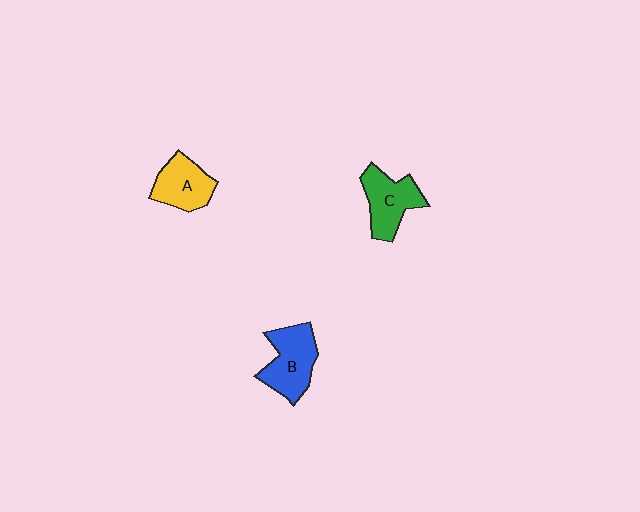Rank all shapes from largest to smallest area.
From largest to smallest: B (blue), C (green), A (yellow).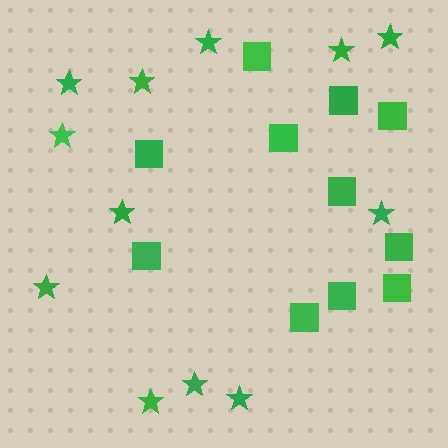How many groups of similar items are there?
There are 2 groups: one group of squares (11) and one group of stars (12).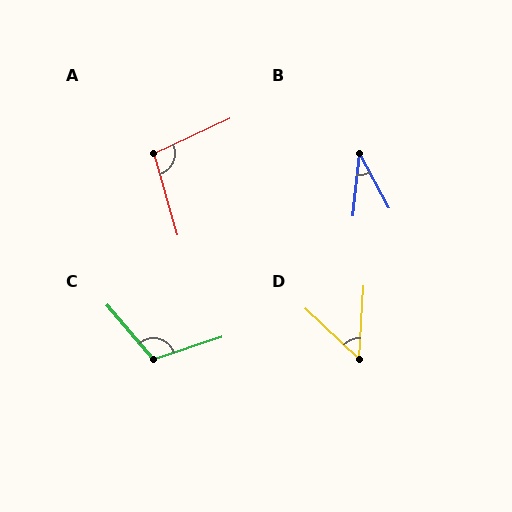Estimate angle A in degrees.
Approximately 98 degrees.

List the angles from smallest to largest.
B (35°), D (50°), A (98°), C (112°).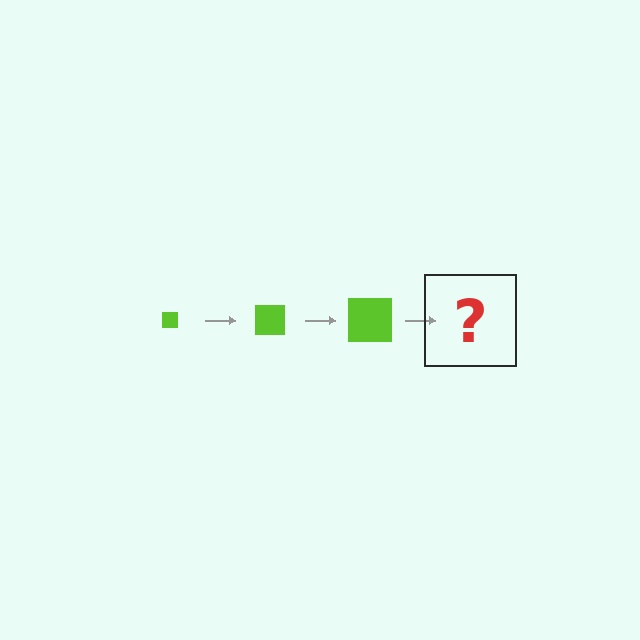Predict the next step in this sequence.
The next step is a lime square, larger than the previous one.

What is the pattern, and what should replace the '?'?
The pattern is that the square gets progressively larger each step. The '?' should be a lime square, larger than the previous one.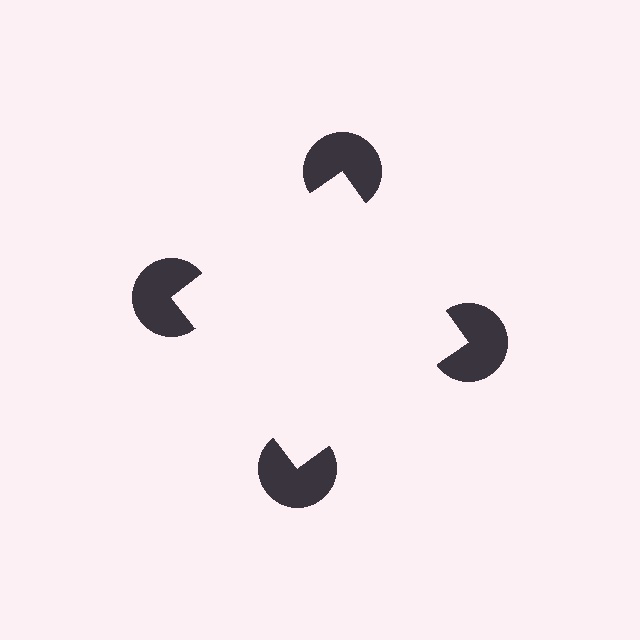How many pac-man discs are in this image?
There are 4 — one at each vertex of the illusory square.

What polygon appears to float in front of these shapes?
An illusory square — its edges are inferred from the aligned wedge cuts in the pac-man discs, not physically drawn.